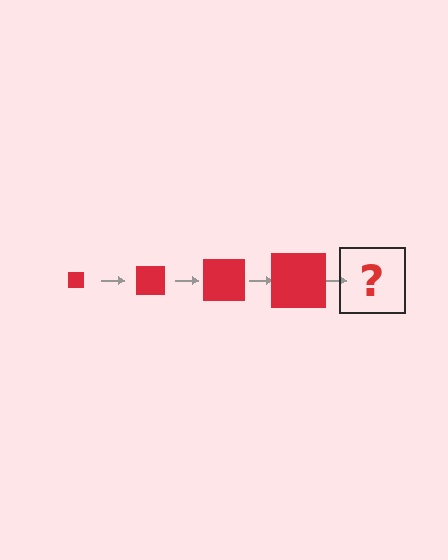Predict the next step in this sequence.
The next step is a red square, larger than the previous one.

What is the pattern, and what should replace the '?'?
The pattern is that the square gets progressively larger each step. The '?' should be a red square, larger than the previous one.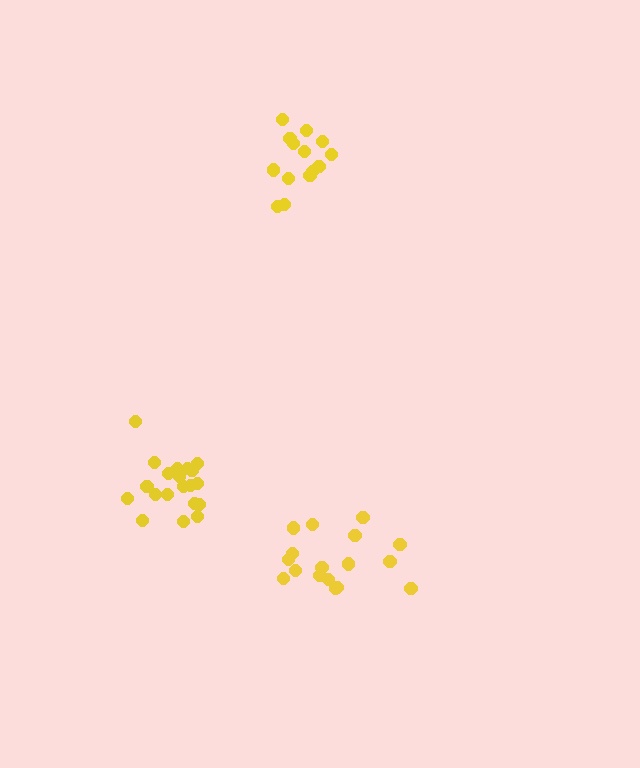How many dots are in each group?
Group 1: 20 dots, Group 2: 17 dots, Group 3: 14 dots (51 total).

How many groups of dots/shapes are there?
There are 3 groups.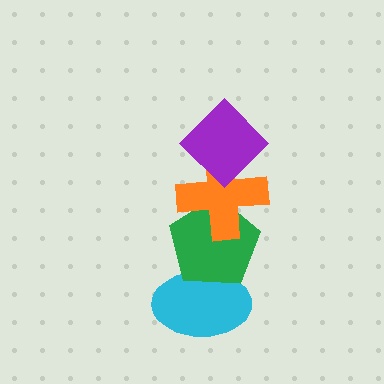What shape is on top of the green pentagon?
The orange cross is on top of the green pentagon.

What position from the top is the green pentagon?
The green pentagon is 3rd from the top.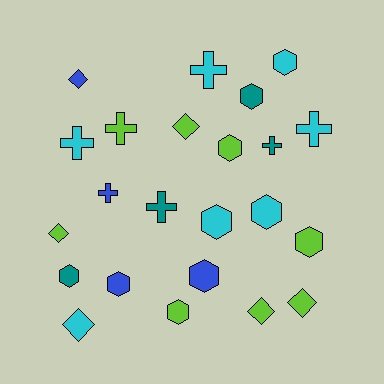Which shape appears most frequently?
Hexagon, with 10 objects.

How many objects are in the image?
There are 23 objects.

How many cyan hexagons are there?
There are 3 cyan hexagons.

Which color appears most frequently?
Lime, with 8 objects.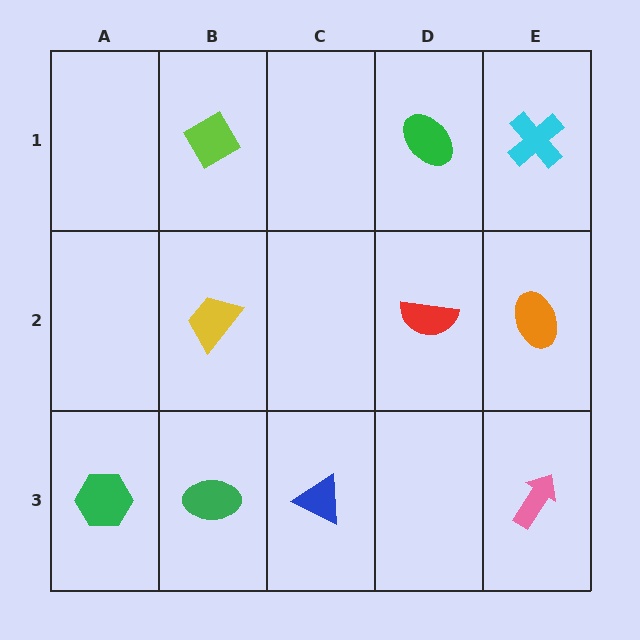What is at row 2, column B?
A yellow trapezoid.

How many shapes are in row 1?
3 shapes.